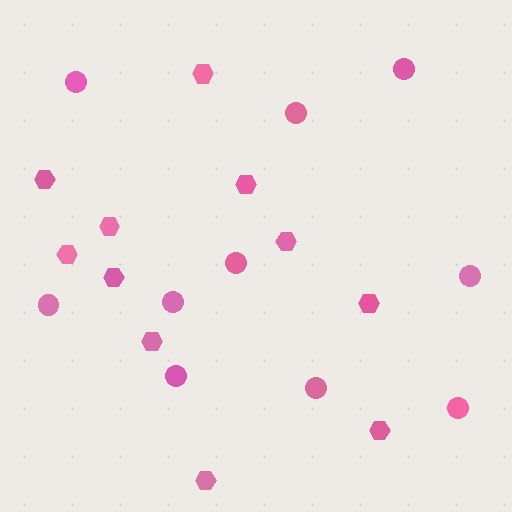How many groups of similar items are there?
There are 2 groups: one group of circles (10) and one group of hexagons (11).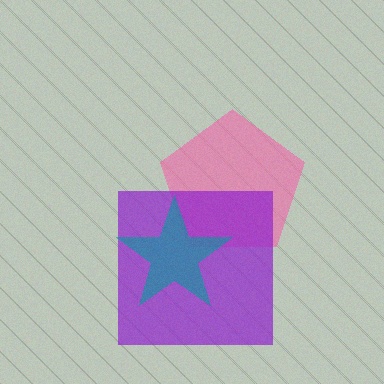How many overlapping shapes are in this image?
There are 3 overlapping shapes in the image.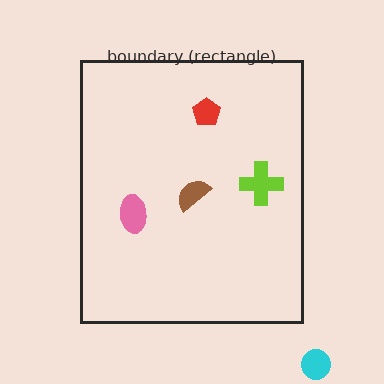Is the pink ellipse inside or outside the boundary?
Inside.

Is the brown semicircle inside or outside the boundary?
Inside.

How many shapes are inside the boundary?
4 inside, 1 outside.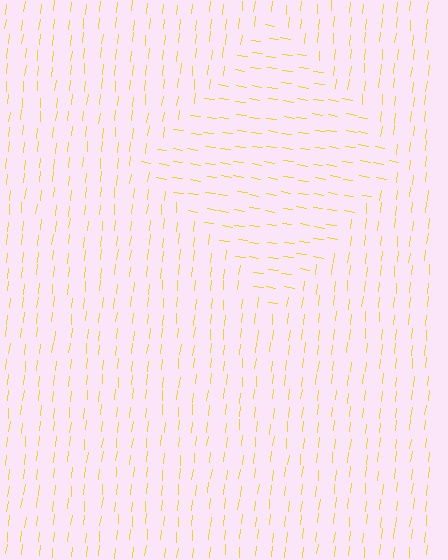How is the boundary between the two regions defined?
The boundary is defined purely by a change in line orientation (approximately 88 degrees difference). All lines are the same color and thickness.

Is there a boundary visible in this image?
Yes, there is a texture boundary formed by a change in line orientation.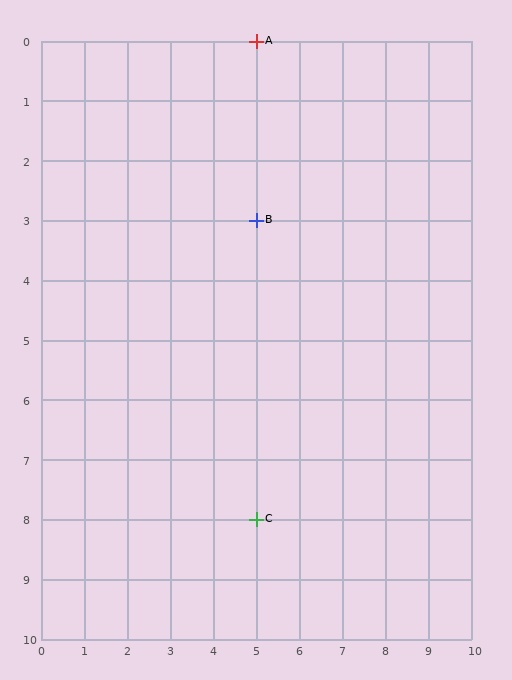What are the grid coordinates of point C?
Point C is at grid coordinates (5, 8).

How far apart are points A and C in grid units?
Points A and C are 8 rows apart.